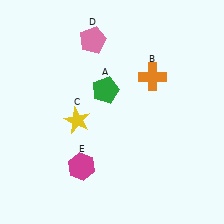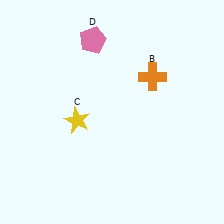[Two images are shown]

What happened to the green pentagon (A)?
The green pentagon (A) was removed in Image 2. It was in the top-left area of Image 1.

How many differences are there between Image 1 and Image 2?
There are 2 differences between the two images.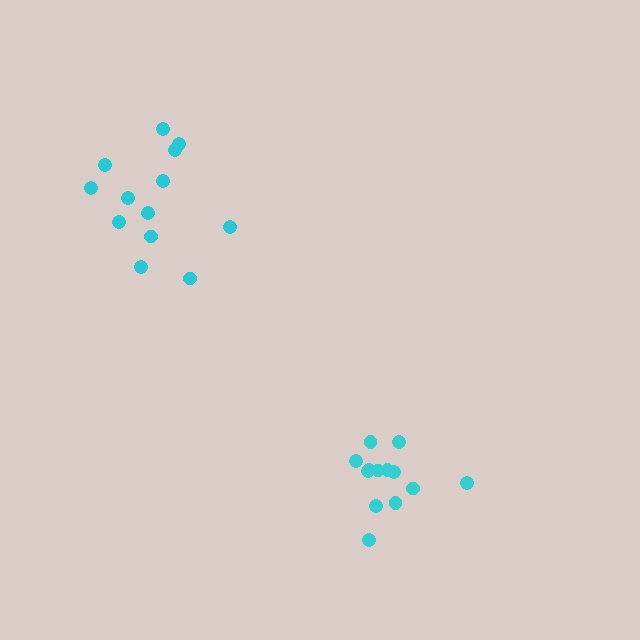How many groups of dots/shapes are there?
There are 2 groups.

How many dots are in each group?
Group 1: 13 dots, Group 2: 13 dots (26 total).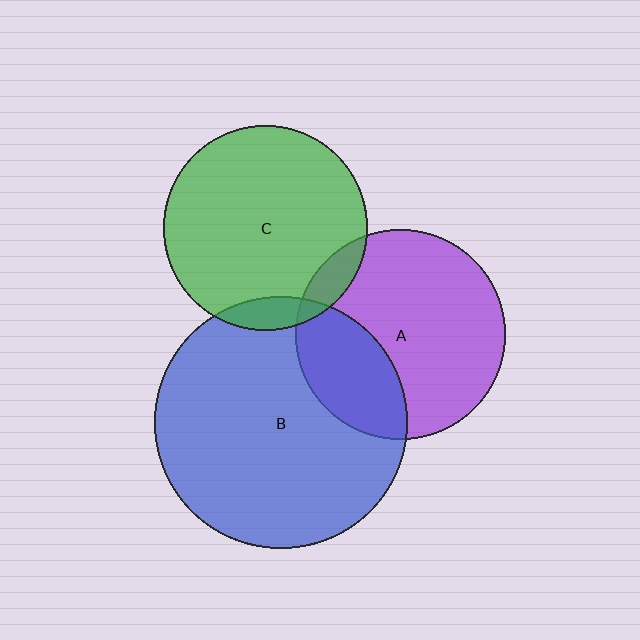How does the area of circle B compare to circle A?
Approximately 1.5 times.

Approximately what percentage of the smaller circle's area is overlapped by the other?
Approximately 10%.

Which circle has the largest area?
Circle B (blue).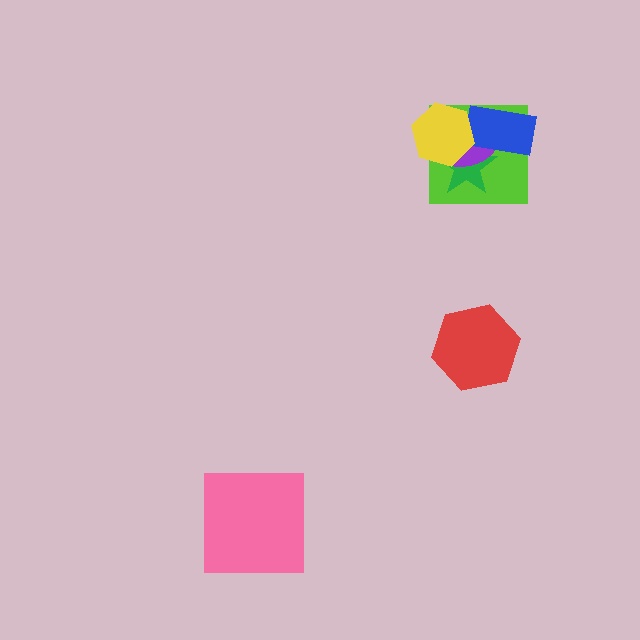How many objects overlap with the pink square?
0 objects overlap with the pink square.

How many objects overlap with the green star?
4 objects overlap with the green star.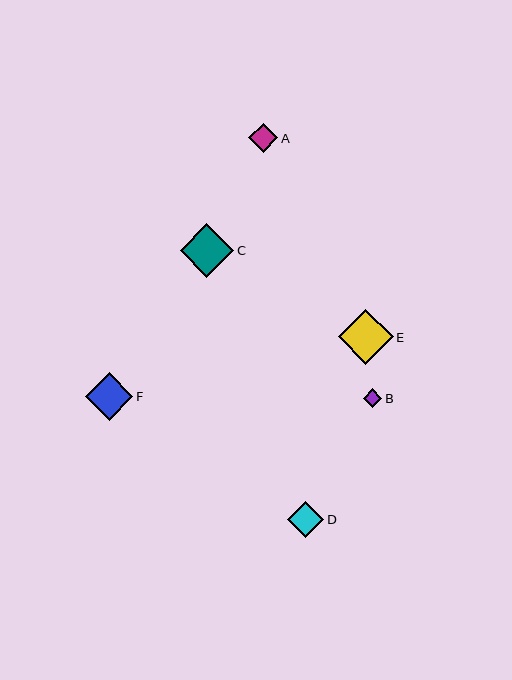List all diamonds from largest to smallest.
From largest to smallest: E, C, F, D, A, B.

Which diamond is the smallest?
Diamond B is the smallest with a size of approximately 18 pixels.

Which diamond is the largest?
Diamond E is the largest with a size of approximately 55 pixels.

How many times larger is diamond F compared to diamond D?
Diamond F is approximately 1.3 times the size of diamond D.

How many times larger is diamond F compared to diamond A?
Diamond F is approximately 1.6 times the size of diamond A.